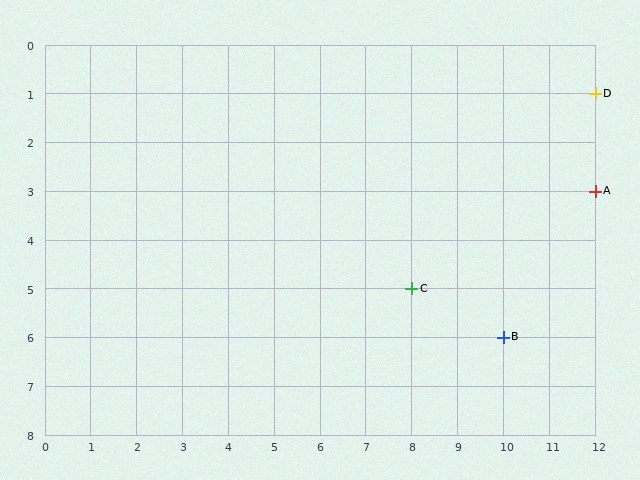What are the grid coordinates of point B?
Point B is at grid coordinates (10, 6).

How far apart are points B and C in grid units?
Points B and C are 2 columns and 1 row apart (about 2.2 grid units diagonally).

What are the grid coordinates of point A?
Point A is at grid coordinates (12, 3).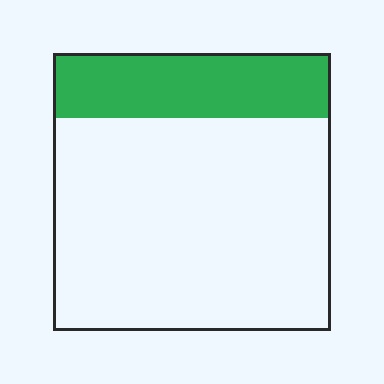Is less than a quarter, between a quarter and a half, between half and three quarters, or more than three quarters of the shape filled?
Less than a quarter.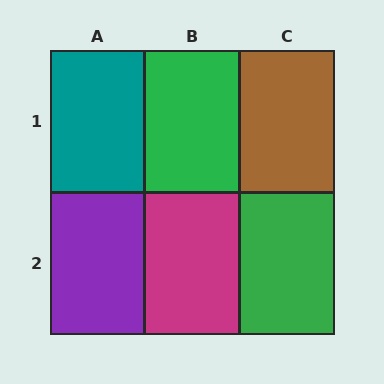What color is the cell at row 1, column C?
Brown.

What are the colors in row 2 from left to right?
Purple, magenta, green.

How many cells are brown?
1 cell is brown.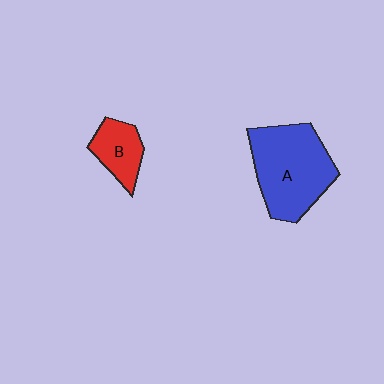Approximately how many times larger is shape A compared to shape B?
Approximately 2.4 times.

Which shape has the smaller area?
Shape B (red).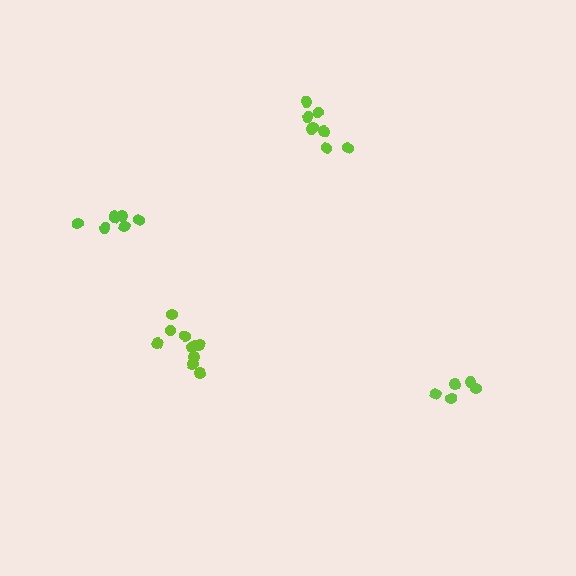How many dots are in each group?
Group 1: 5 dots, Group 2: 10 dots, Group 3: 8 dots, Group 4: 7 dots (30 total).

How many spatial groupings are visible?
There are 4 spatial groupings.